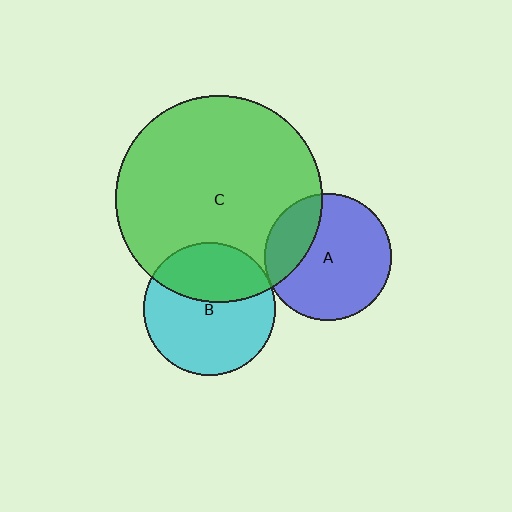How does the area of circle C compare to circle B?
Approximately 2.4 times.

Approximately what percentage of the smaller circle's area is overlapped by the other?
Approximately 25%.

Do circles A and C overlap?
Yes.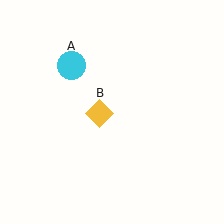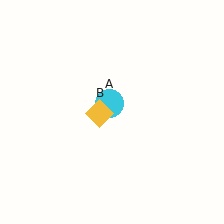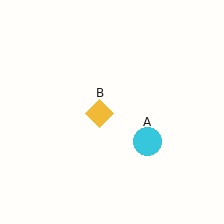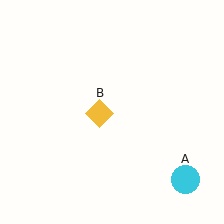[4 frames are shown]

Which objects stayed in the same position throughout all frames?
Yellow diamond (object B) remained stationary.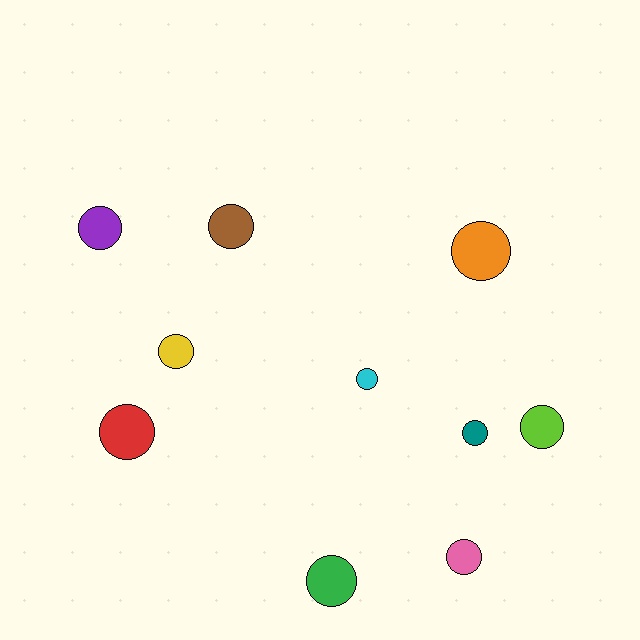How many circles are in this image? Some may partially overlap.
There are 10 circles.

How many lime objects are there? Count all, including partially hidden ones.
There is 1 lime object.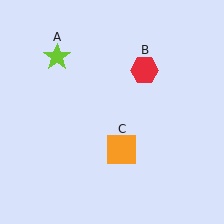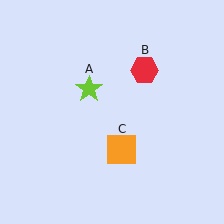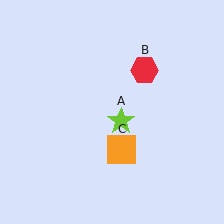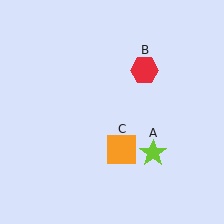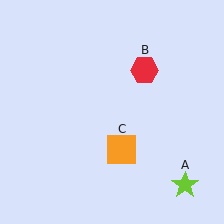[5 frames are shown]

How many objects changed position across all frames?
1 object changed position: lime star (object A).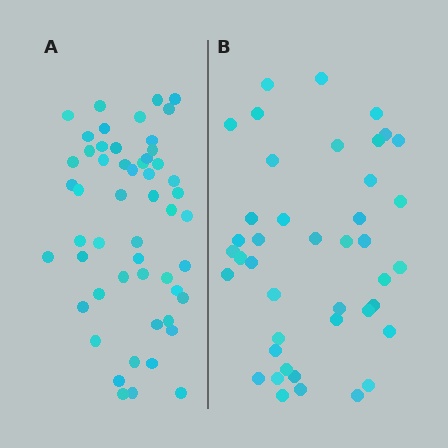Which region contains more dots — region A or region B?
Region A (the left region) has more dots.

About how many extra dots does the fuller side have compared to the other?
Region A has roughly 12 or so more dots than region B.